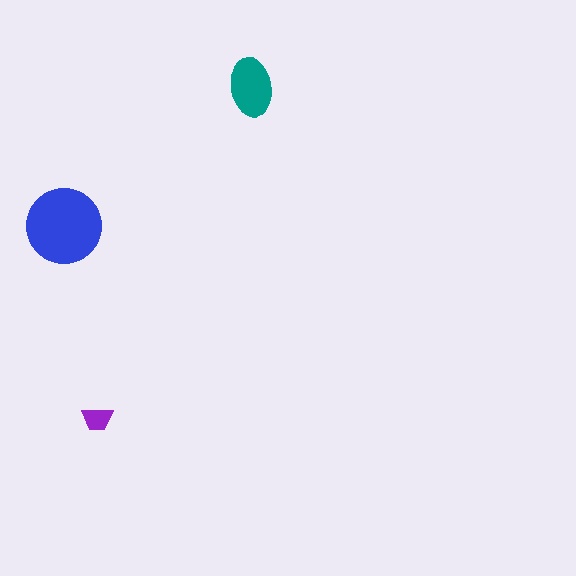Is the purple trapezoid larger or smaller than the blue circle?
Smaller.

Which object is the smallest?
The purple trapezoid.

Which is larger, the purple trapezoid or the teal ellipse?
The teal ellipse.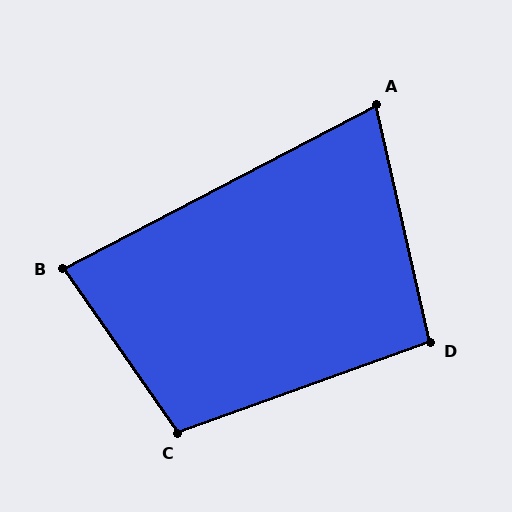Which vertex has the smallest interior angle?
A, at approximately 75 degrees.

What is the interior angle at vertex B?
Approximately 83 degrees (acute).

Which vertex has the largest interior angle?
C, at approximately 105 degrees.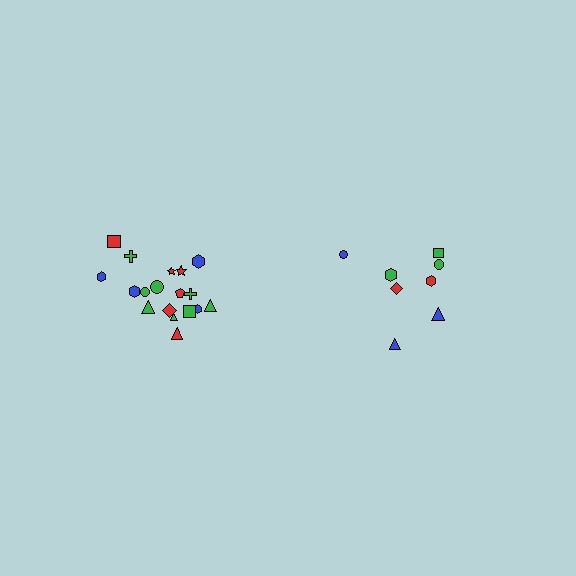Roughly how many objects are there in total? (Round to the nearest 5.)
Roughly 25 objects in total.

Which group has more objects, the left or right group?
The left group.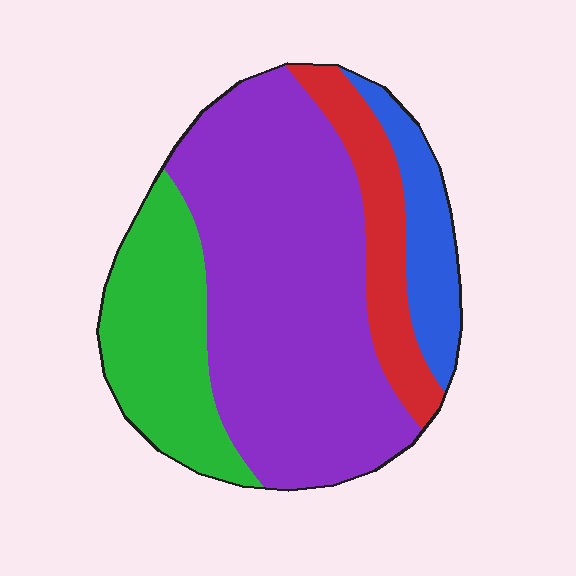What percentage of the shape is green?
Green covers roughly 20% of the shape.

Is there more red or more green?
Green.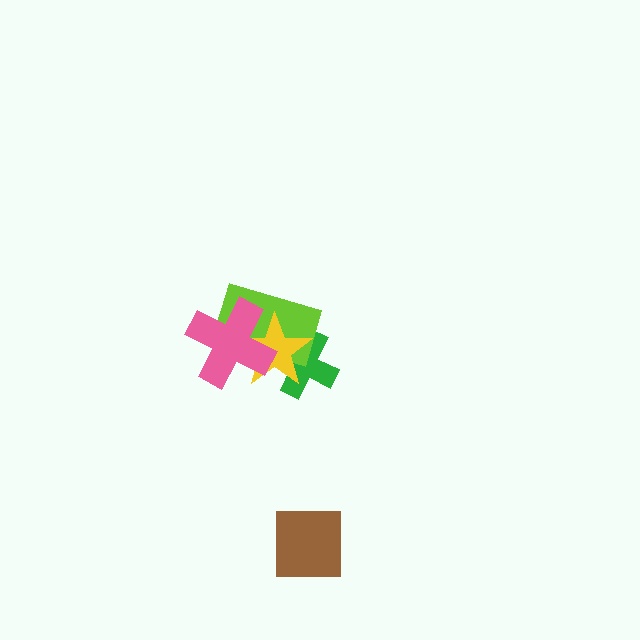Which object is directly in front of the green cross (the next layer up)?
The lime rectangle is directly in front of the green cross.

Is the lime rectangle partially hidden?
Yes, it is partially covered by another shape.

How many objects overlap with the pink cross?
2 objects overlap with the pink cross.